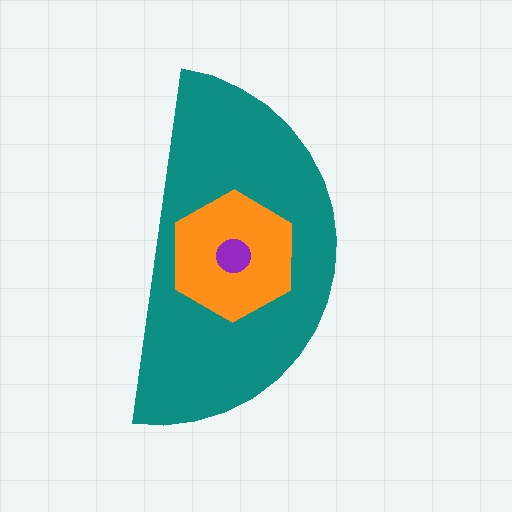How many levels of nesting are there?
3.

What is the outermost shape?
The teal semicircle.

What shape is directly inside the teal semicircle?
The orange hexagon.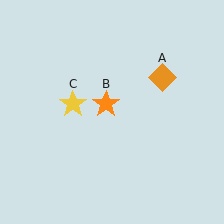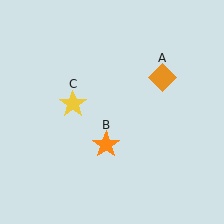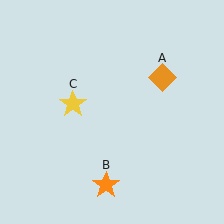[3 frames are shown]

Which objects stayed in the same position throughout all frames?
Orange diamond (object A) and yellow star (object C) remained stationary.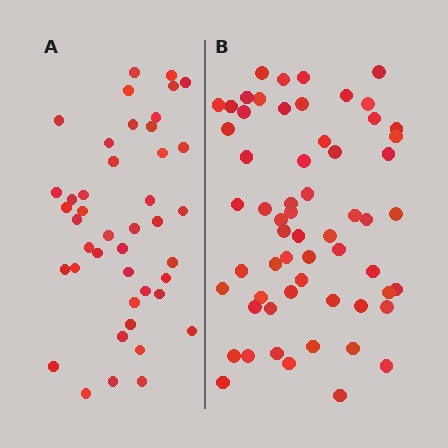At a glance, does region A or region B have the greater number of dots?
Region B (the right region) has more dots.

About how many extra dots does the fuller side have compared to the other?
Region B has approximately 15 more dots than region A.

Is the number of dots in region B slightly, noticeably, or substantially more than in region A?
Region B has noticeably more, but not dramatically so. The ratio is roughly 1.4 to 1.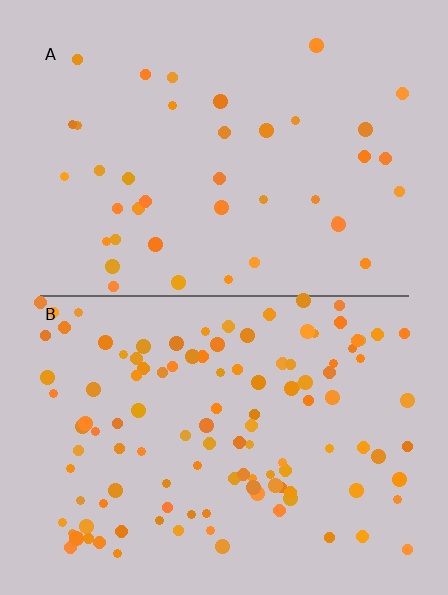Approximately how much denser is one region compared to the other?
Approximately 2.9× — region B over region A.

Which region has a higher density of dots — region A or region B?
B (the bottom).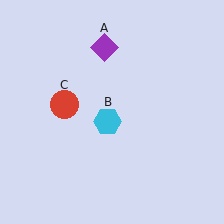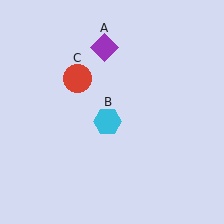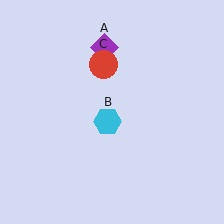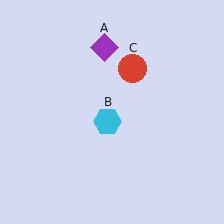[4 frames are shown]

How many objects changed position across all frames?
1 object changed position: red circle (object C).